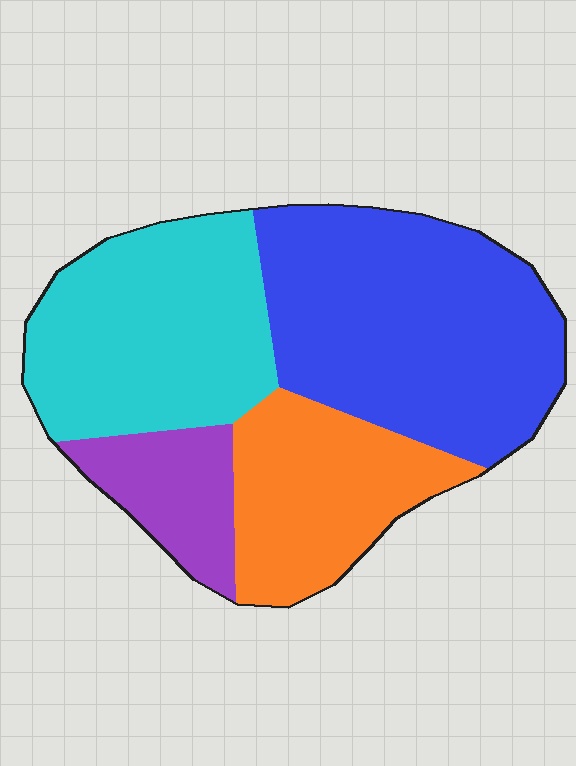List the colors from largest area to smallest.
From largest to smallest: blue, cyan, orange, purple.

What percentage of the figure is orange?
Orange covers 21% of the figure.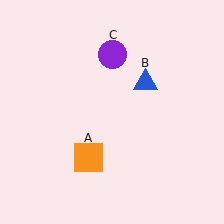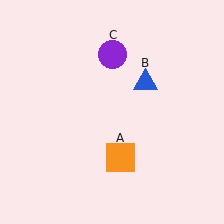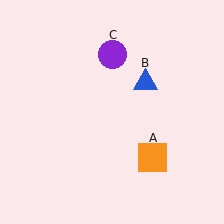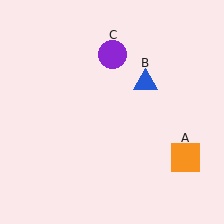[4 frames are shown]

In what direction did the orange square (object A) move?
The orange square (object A) moved right.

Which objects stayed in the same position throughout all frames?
Blue triangle (object B) and purple circle (object C) remained stationary.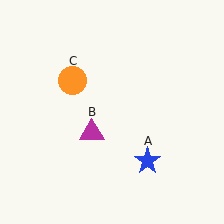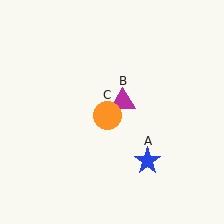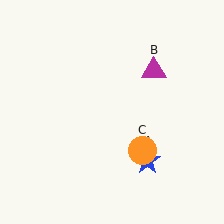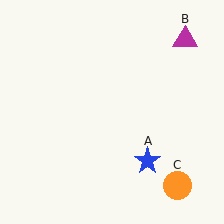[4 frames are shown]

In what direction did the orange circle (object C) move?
The orange circle (object C) moved down and to the right.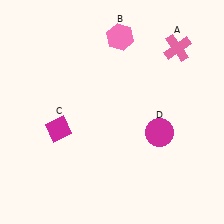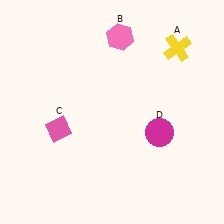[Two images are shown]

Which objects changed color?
A changed from pink to yellow. C changed from magenta to pink.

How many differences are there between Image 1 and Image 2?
There are 2 differences between the two images.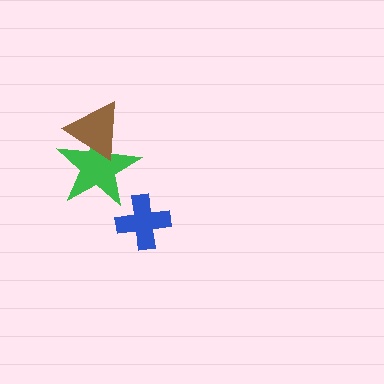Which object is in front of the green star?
The brown triangle is in front of the green star.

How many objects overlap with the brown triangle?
1 object overlaps with the brown triangle.